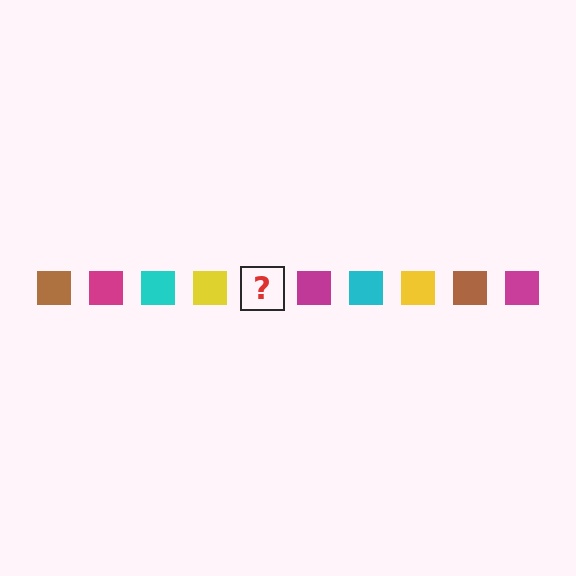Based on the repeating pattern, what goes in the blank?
The blank should be a brown square.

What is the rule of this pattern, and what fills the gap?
The rule is that the pattern cycles through brown, magenta, cyan, yellow squares. The gap should be filled with a brown square.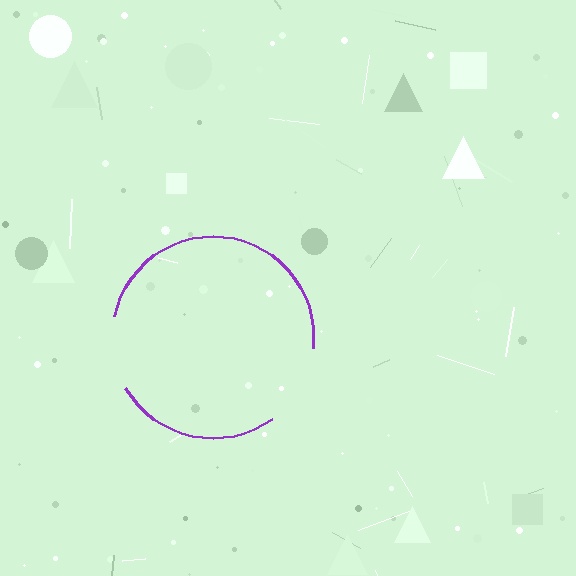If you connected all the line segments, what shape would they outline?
They would outline a circle.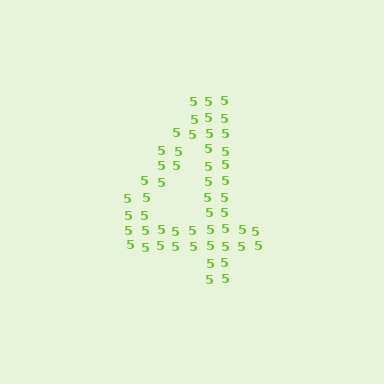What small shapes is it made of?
It is made of small digit 5's.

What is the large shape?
The large shape is the digit 4.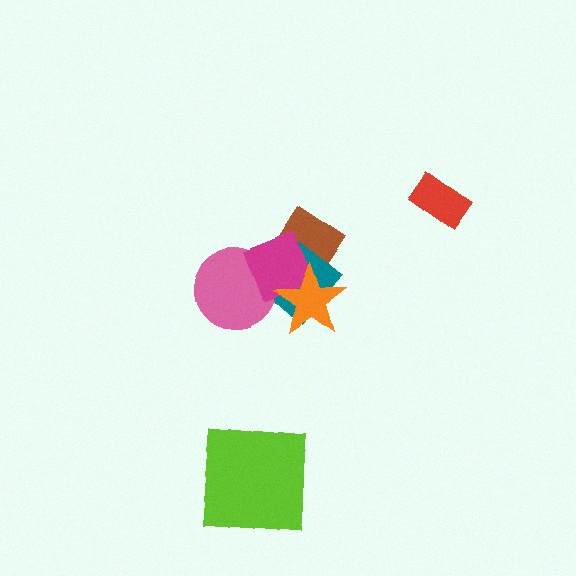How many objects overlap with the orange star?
3 objects overlap with the orange star.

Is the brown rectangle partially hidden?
Yes, it is partially covered by another shape.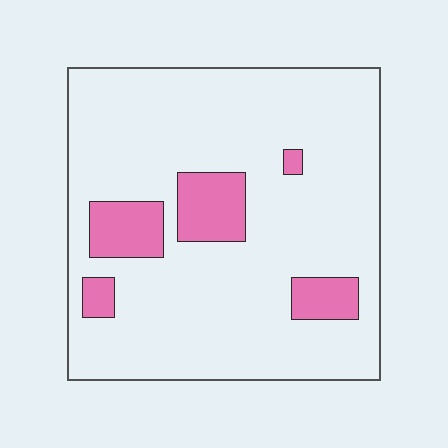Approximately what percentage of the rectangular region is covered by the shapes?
Approximately 15%.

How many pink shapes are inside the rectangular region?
5.